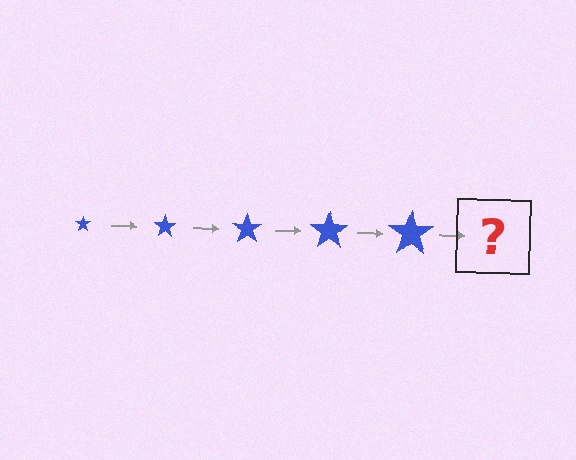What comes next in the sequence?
The next element should be a blue star, larger than the previous one.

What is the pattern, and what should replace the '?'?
The pattern is that the star gets progressively larger each step. The '?' should be a blue star, larger than the previous one.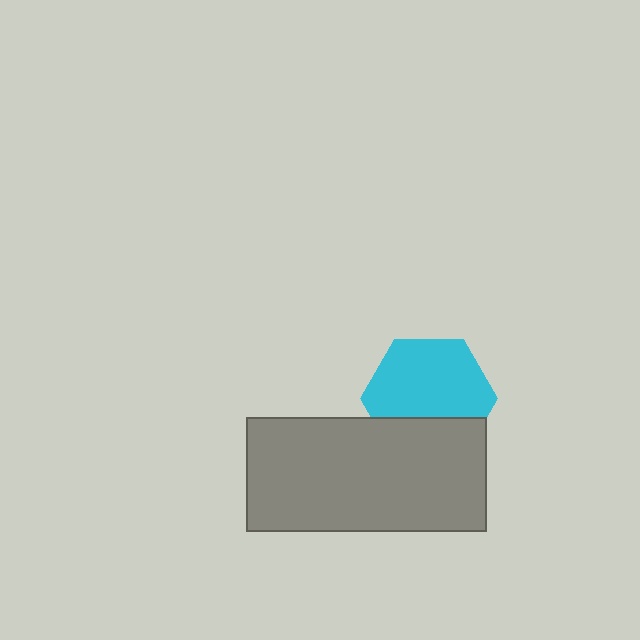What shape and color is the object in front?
The object in front is a gray rectangle.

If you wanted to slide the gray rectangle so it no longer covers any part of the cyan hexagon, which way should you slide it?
Slide it down — that is the most direct way to separate the two shapes.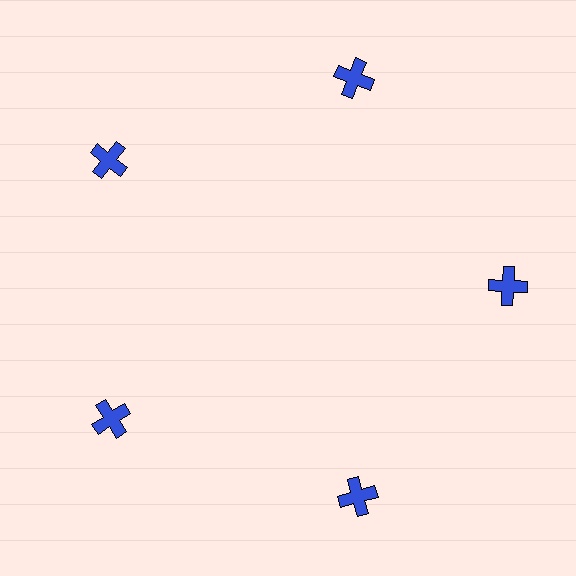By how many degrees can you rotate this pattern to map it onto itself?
The pattern maps onto itself every 72 degrees of rotation.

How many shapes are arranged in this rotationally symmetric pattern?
There are 5 shapes, arranged in 5 groups of 1.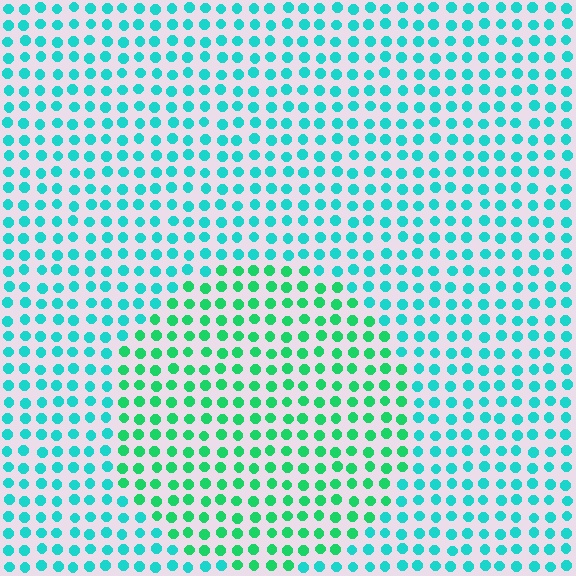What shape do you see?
I see a circle.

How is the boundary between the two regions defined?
The boundary is defined purely by a slight shift in hue (about 33 degrees). Spacing, size, and orientation are identical on both sides.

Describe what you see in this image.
The image is filled with small cyan elements in a uniform arrangement. A circle-shaped region is visible where the elements are tinted to a slightly different hue, forming a subtle color boundary.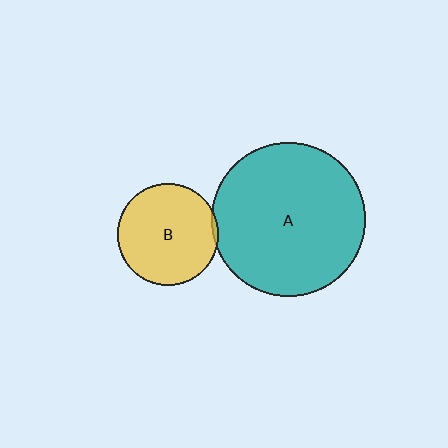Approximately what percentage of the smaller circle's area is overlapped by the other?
Approximately 5%.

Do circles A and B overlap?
Yes.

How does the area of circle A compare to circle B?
Approximately 2.3 times.